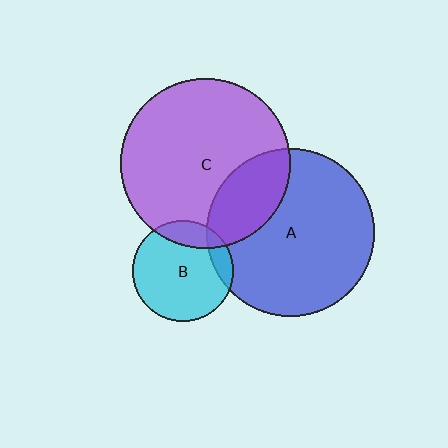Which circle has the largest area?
Circle C (purple).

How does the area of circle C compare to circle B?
Approximately 2.8 times.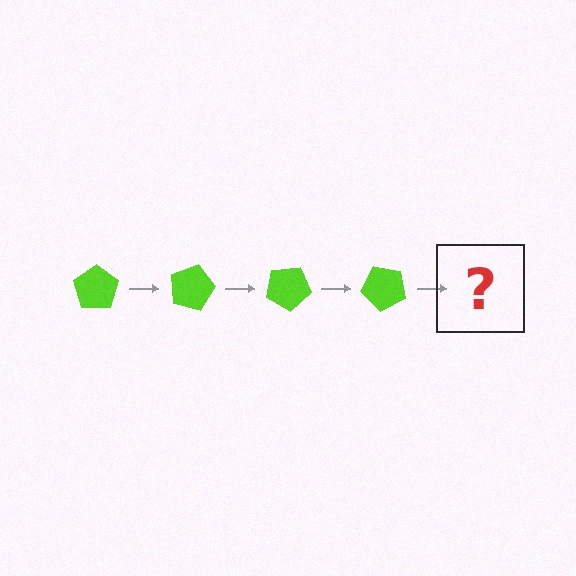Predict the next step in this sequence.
The next step is a lime pentagon rotated 60 degrees.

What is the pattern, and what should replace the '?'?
The pattern is that the pentagon rotates 15 degrees each step. The '?' should be a lime pentagon rotated 60 degrees.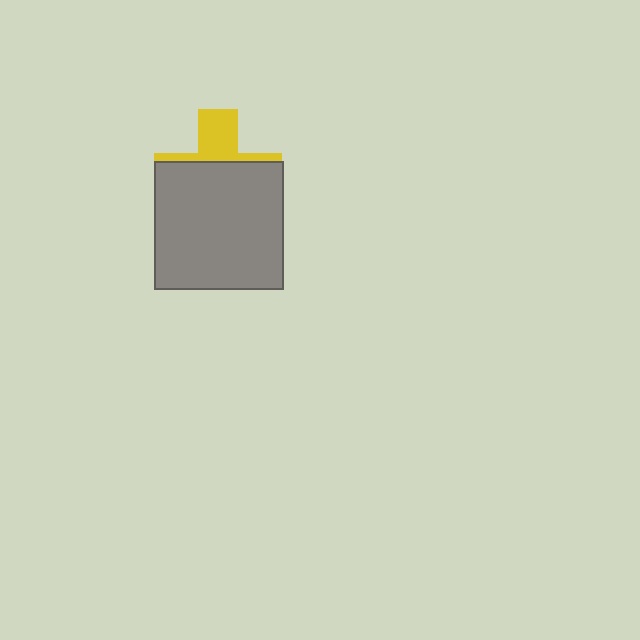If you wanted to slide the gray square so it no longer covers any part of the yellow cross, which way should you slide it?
Slide it down — that is the most direct way to separate the two shapes.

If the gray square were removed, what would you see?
You would see the complete yellow cross.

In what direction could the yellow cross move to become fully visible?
The yellow cross could move up. That would shift it out from behind the gray square entirely.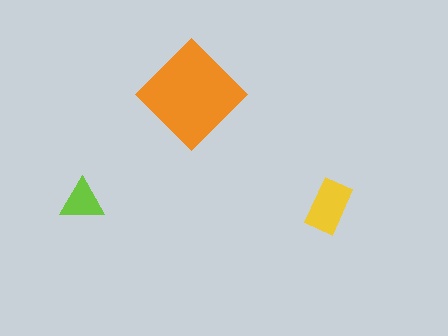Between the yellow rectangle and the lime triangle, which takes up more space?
The yellow rectangle.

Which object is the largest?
The orange diamond.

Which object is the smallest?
The lime triangle.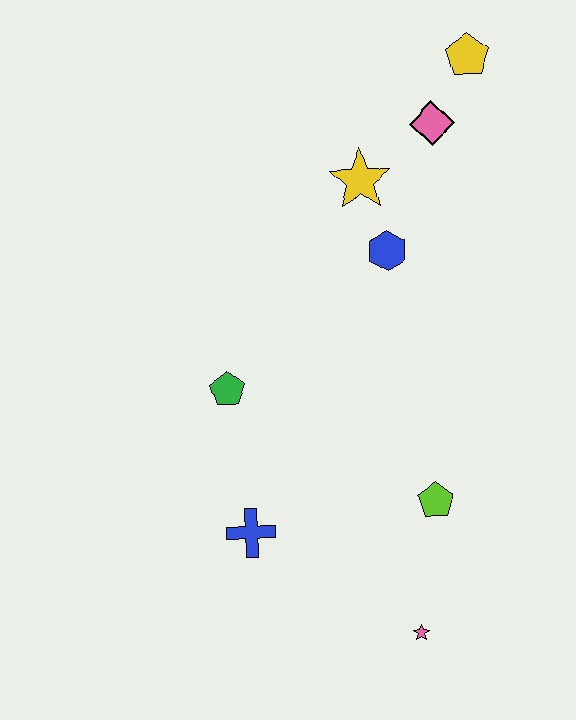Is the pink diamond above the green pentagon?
Yes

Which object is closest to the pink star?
The lime pentagon is closest to the pink star.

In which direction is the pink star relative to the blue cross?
The pink star is to the right of the blue cross.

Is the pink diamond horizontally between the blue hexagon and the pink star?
No